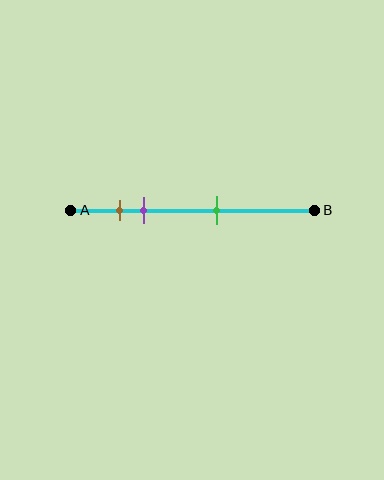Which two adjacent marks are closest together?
The brown and purple marks are the closest adjacent pair.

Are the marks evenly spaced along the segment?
No, the marks are not evenly spaced.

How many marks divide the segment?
There are 3 marks dividing the segment.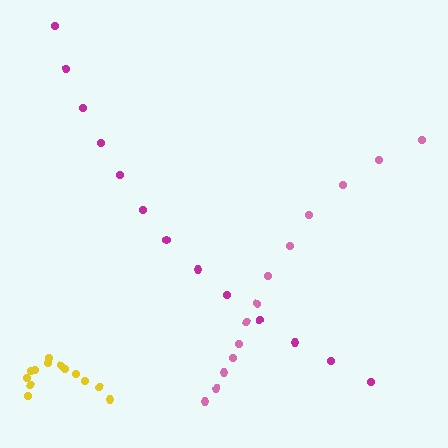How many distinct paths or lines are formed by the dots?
There are 3 distinct paths.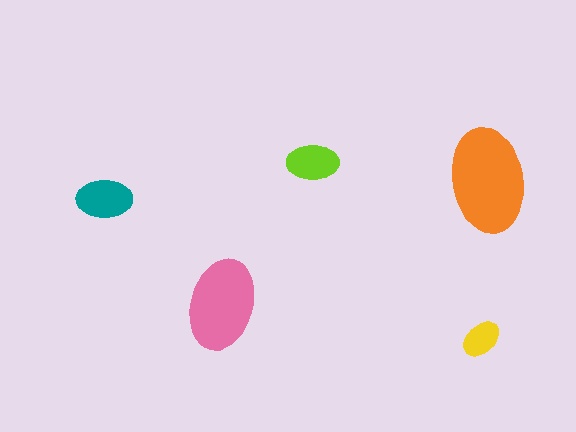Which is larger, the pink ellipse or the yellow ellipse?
The pink one.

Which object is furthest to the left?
The teal ellipse is leftmost.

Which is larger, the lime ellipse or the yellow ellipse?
The lime one.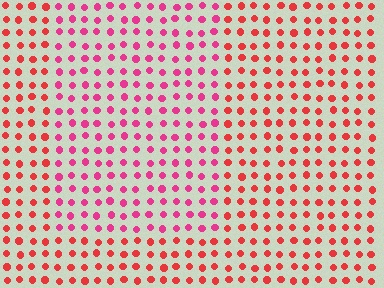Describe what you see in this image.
The image is filled with small red elements in a uniform arrangement. A rectangle-shaped region is visible where the elements are tinted to a slightly different hue, forming a subtle color boundary.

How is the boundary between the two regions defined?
The boundary is defined purely by a slight shift in hue (about 29 degrees). Spacing, size, and orientation are identical on both sides.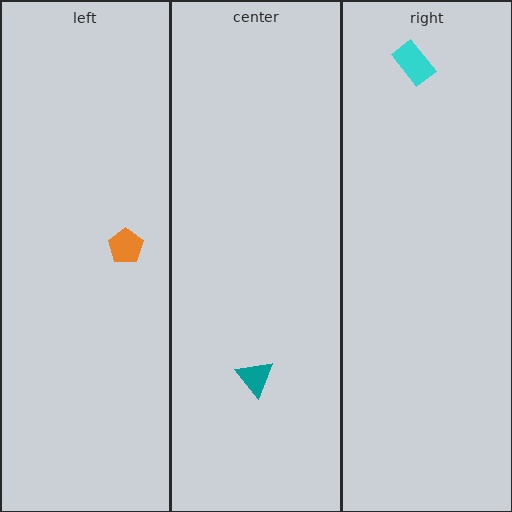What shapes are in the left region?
The orange pentagon.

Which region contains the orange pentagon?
The left region.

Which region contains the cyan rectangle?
The right region.